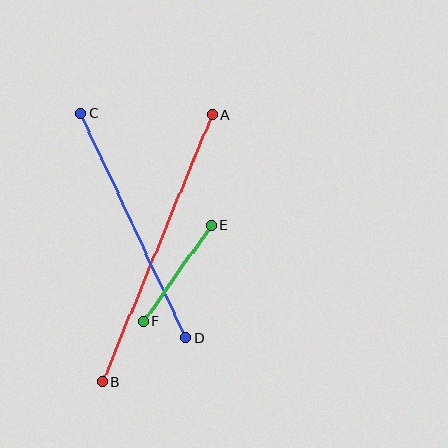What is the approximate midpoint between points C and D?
The midpoint is at approximately (133, 225) pixels.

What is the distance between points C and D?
The distance is approximately 248 pixels.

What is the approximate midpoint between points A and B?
The midpoint is at approximately (157, 248) pixels.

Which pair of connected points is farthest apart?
Points A and B are farthest apart.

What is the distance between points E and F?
The distance is approximately 118 pixels.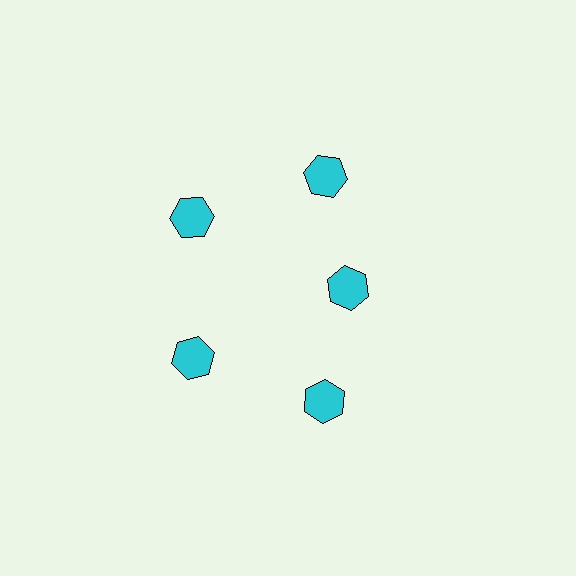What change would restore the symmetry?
The symmetry would be restored by moving it outward, back onto the ring so that all 5 hexagons sit at equal angles and equal distance from the center.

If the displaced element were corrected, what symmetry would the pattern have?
It would have 5-fold rotational symmetry — the pattern would map onto itself every 72 degrees.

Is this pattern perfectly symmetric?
No. The 5 cyan hexagons are arranged in a ring, but one element near the 3 o'clock position is pulled inward toward the center, breaking the 5-fold rotational symmetry.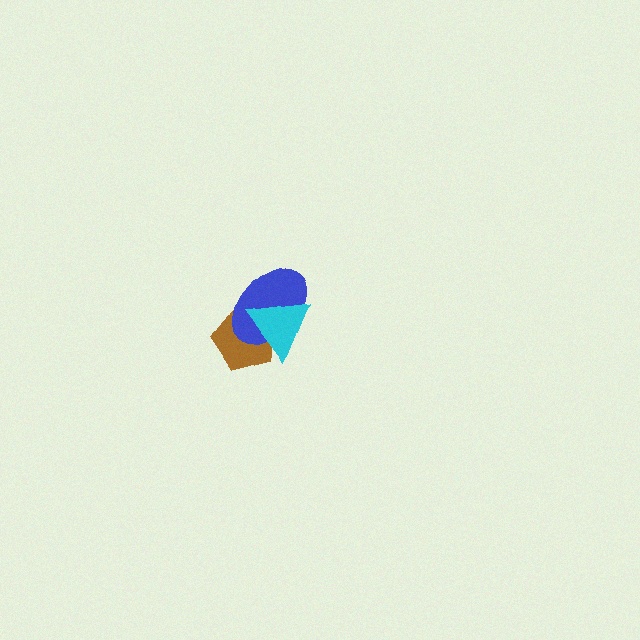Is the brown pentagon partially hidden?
Yes, it is partially covered by another shape.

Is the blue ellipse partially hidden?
Yes, it is partially covered by another shape.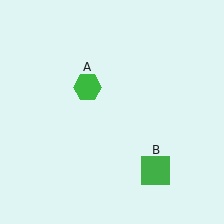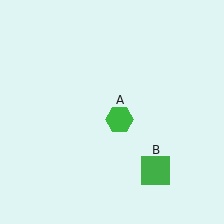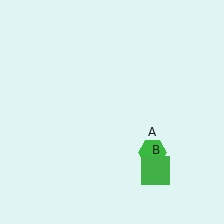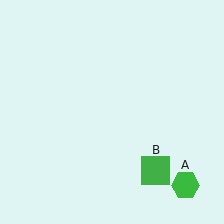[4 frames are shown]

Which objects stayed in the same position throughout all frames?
Green square (object B) remained stationary.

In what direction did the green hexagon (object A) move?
The green hexagon (object A) moved down and to the right.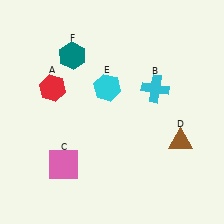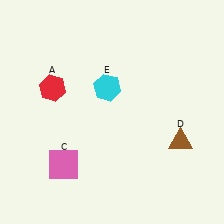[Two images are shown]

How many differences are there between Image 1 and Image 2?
There are 2 differences between the two images.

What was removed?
The cyan cross (B), the teal hexagon (F) were removed in Image 2.